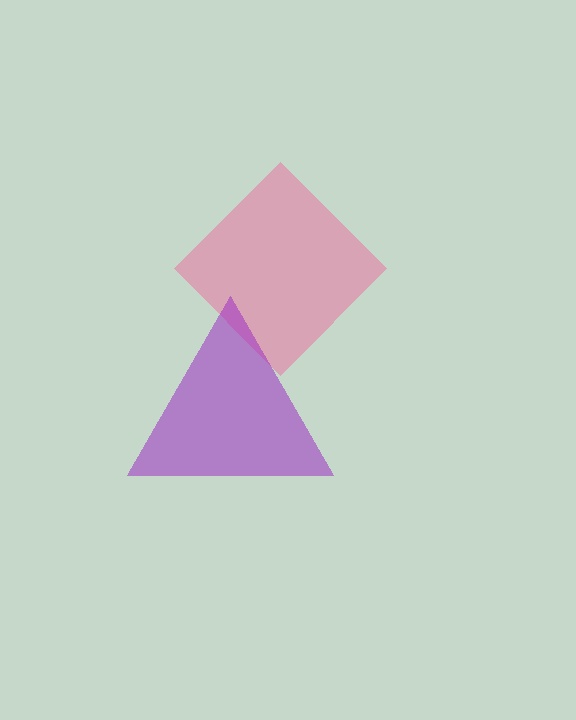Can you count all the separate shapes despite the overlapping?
Yes, there are 2 separate shapes.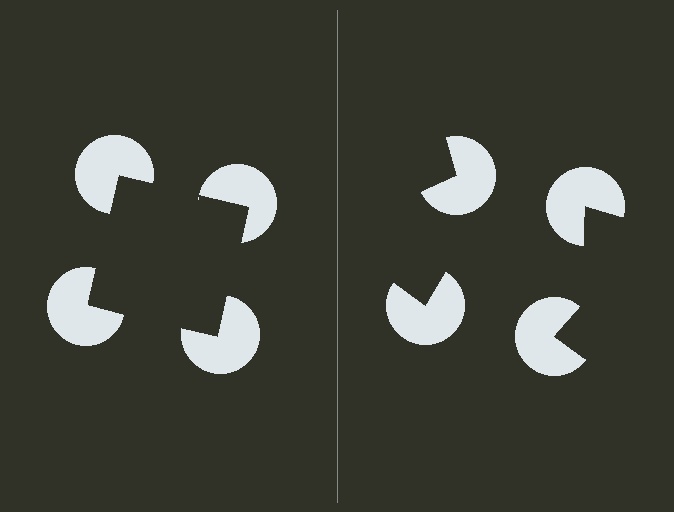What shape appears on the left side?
An illusory square.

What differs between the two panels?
The pac-man discs are positioned identically on both sides; only the wedge orientations differ. On the left they align to a square; on the right they are misaligned.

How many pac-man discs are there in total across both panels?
8 — 4 on each side.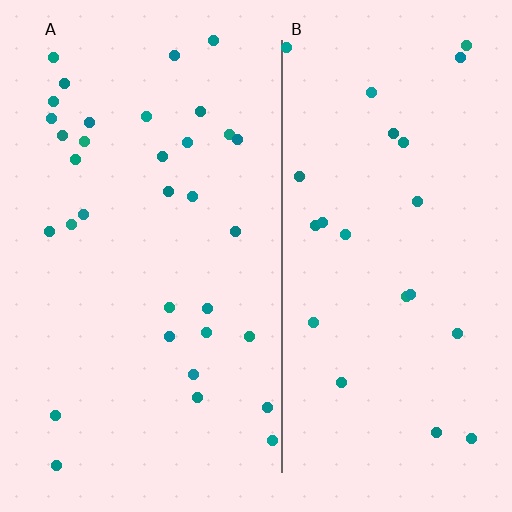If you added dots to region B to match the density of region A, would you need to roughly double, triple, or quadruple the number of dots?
Approximately double.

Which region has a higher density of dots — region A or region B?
A (the left).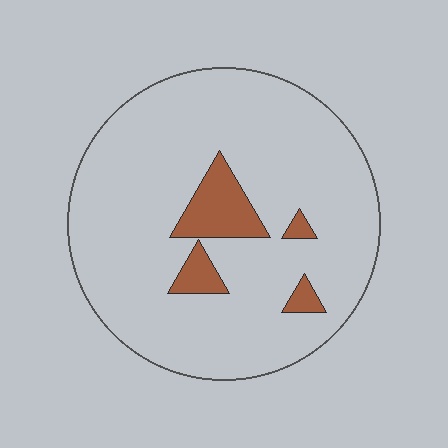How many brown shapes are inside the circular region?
4.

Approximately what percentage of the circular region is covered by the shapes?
Approximately 10%.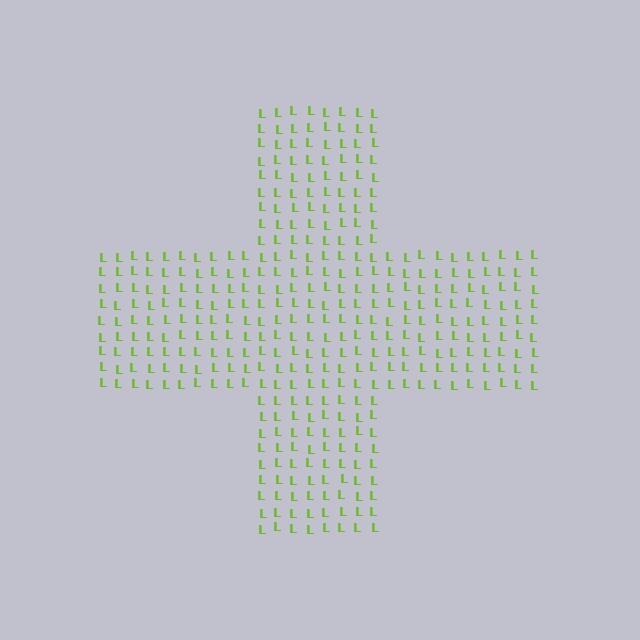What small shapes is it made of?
It is made of small letter L's.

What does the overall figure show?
The overall figure shows a cross.